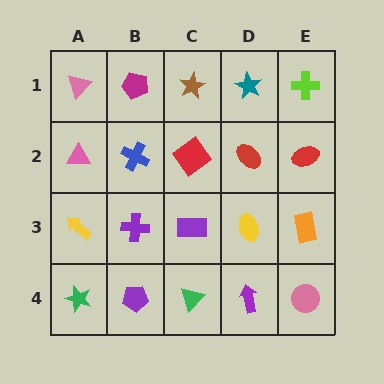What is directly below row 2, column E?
An orange rectangle.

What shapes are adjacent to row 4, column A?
A yellow arrow (row 3, column A), a purple pentagon (row 4, column B).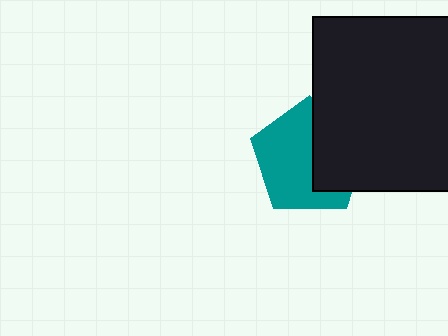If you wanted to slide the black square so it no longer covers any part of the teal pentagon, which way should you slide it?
Slide it right — that is the most direct way to separate the two shapes.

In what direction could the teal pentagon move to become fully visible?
The teal pentagon could move left. That would shift it out from behind the black square entirely.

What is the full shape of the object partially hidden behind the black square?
The partially hidden object is a teal pentagon.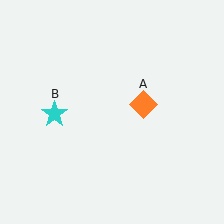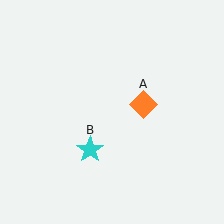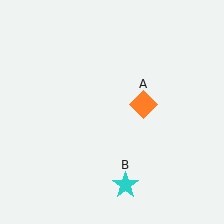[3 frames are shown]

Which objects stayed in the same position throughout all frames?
Orange diamond (object A) remained stationary.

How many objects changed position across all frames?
1 object changed position: cyan star (object B).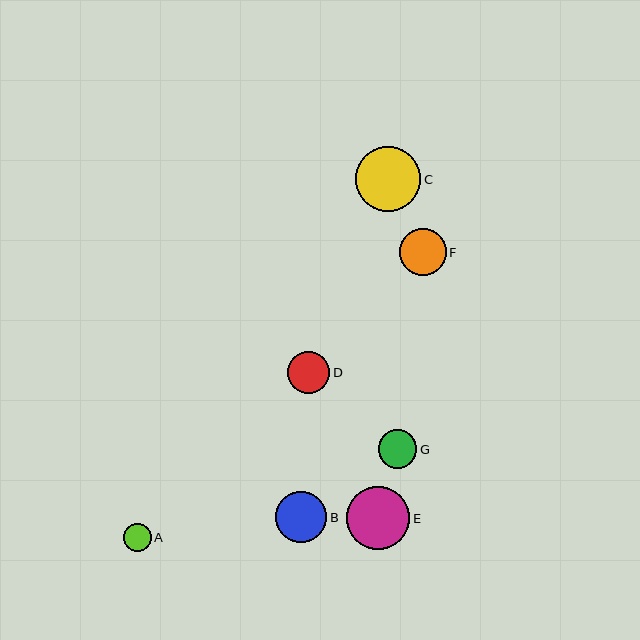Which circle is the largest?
Circle C is the largest with a size of approximately 66 pixels.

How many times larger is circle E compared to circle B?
Circle E is approximately 1.2 times the size of circle B.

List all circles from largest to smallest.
From largest to smallest: C, E, B, F, D, G, A.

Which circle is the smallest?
Circle A is the smallest with a size of approximately 28 pixels.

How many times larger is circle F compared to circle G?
Circle F is approximately 1.2 times the size of circle G.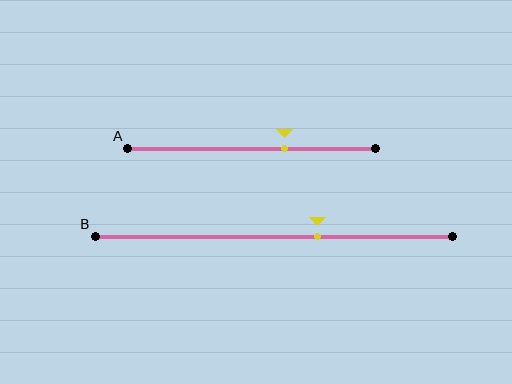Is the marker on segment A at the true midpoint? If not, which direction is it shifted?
No, the marker on segment A is shifted to the right by about 13% of the segment length.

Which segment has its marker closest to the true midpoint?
Segment B has its marker closest to the true midpoint.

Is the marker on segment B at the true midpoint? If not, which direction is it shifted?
No, the marker on segment B is shifted to the right by about 12% of the segment length.